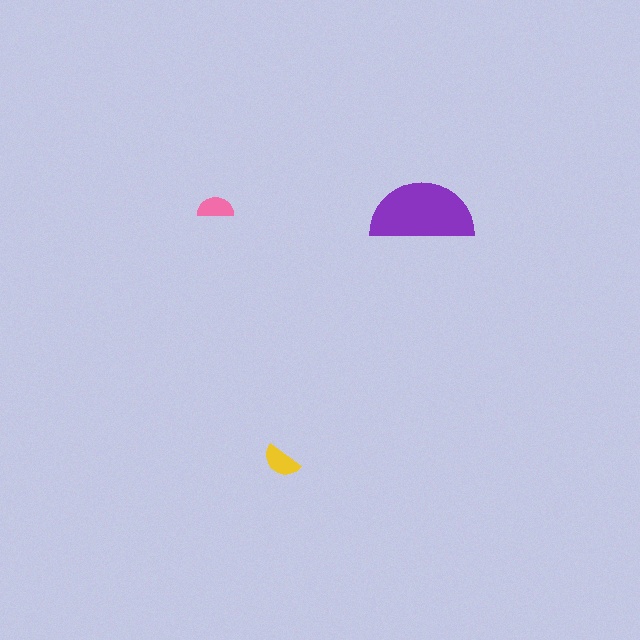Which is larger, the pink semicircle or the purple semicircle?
The purple one.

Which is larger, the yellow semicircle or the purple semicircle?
The purple one.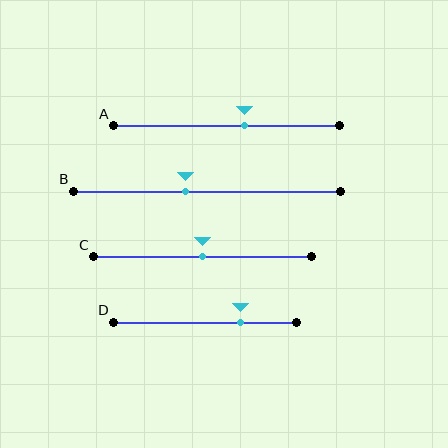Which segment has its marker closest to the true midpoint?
Segment C has its marker closest to the true midpoint.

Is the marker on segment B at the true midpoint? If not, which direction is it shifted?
No, the marker on segment B is shifted to the left by about 8% of the segment length.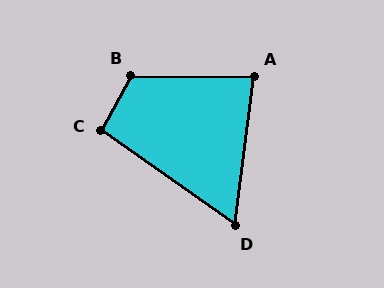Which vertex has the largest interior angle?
B, at approximately 118 degrees.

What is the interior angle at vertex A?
Approximately 83 degrees (acute).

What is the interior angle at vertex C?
Approximately 97 degrees (obtuse).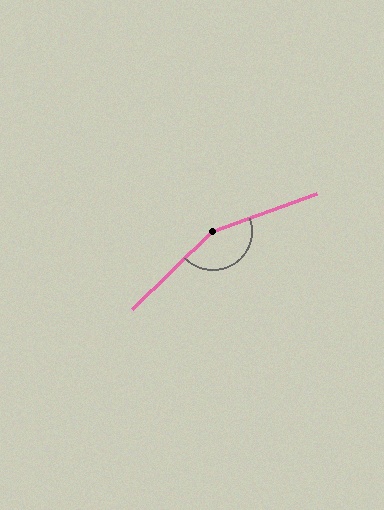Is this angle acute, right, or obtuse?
It is obtuse.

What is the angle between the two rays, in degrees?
Approximately 156 degrees.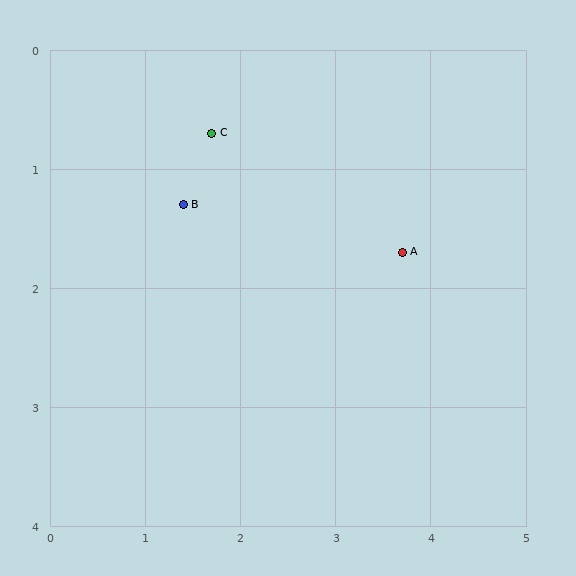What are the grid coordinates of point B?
Point B is at approximately (1.4, 1.3).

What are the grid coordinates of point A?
Point A is at approximately (3.7, 1.7).